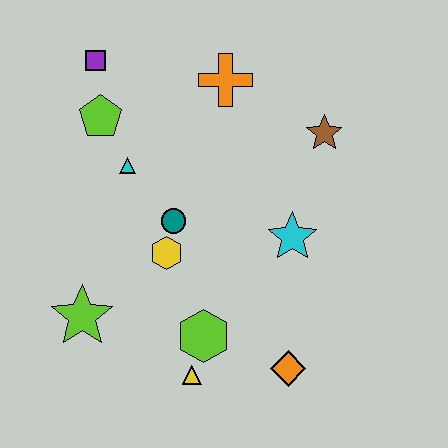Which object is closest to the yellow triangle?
The lime hexagon is closest to the yellow triangle.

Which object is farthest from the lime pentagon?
The orange diamond is farthest from the lime pentagon.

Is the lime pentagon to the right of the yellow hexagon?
No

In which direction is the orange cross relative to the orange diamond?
The orange cross is above the orange diamond.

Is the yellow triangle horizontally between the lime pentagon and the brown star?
Yes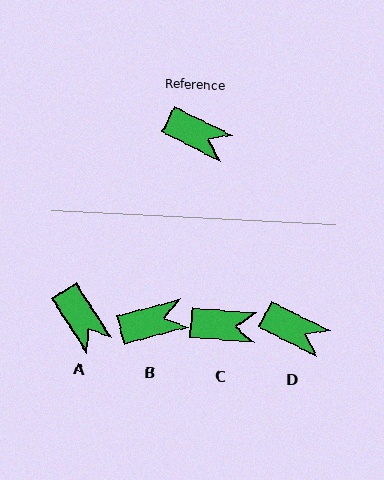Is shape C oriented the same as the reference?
No, it is off by about 22 degrees.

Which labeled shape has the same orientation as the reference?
D.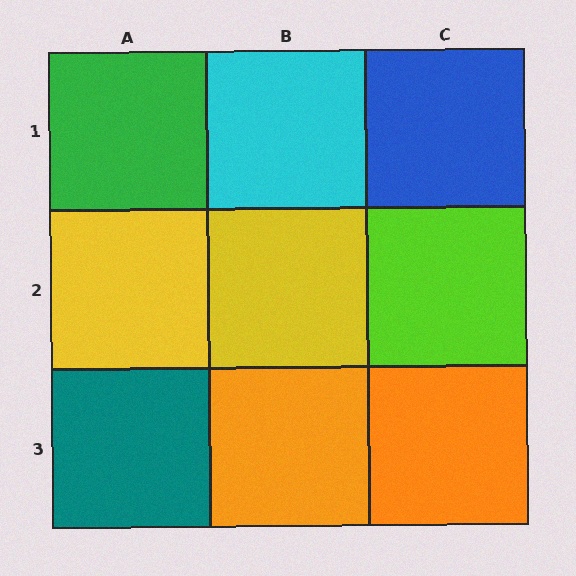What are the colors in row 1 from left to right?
Green, cyan, blue.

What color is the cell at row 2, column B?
Yellow.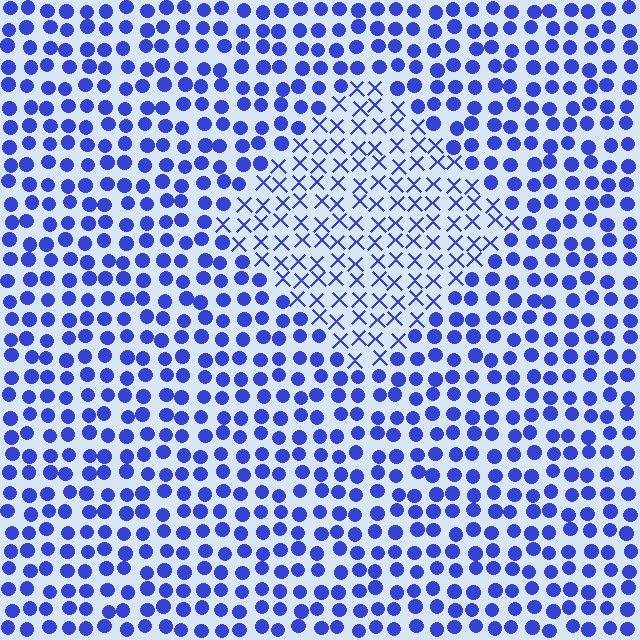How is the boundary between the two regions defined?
The boundary is defined by a change in element shape: X marks inside vs. circles outside. All elements share the same color and spacing.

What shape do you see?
I see a diamond.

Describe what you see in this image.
The image is filled with small blue elements arranged in a uniform grid. A diamond-shaped region contains X marks, while the surrounding area contains circles. The boundary is defined purely by the change in element shape.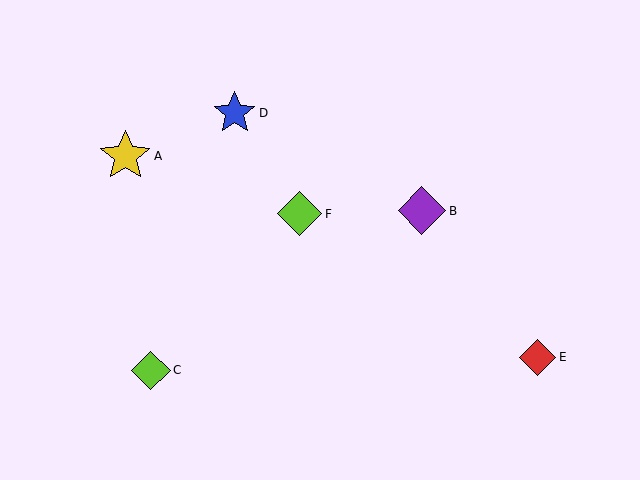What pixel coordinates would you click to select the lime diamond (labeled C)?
Click at (151, 370) to select the lime diamond C.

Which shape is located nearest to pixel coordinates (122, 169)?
The yellow star (labeled A) at (125, 156) is nearest to that location.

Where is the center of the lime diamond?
The center of the lime diamond is at (151, 370).